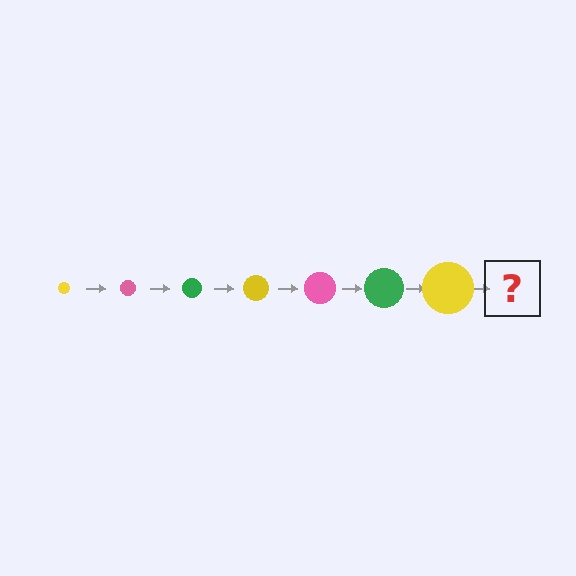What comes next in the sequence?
The next element should be a pink circle, larger than the previous one.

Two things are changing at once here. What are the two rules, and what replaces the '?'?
The two rules are that the circle grows larger each step and the color cycles through yellow, pink, and green. The '?' should be a pink circle, larger than the previous one.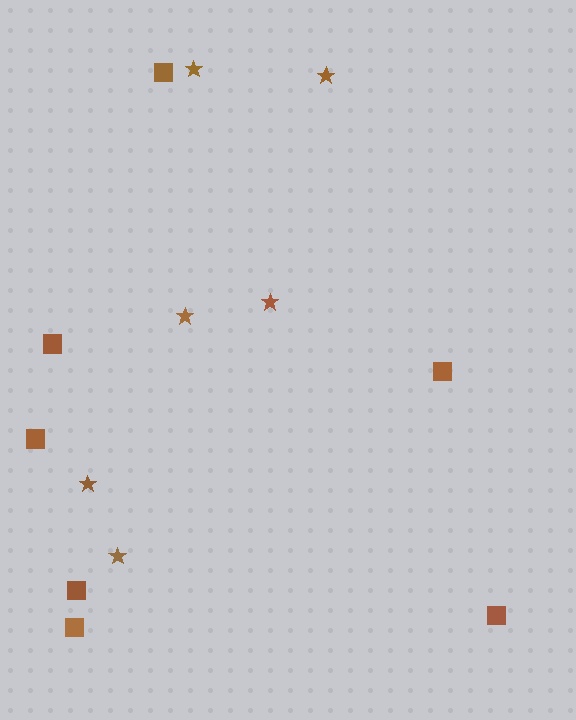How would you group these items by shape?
There are 2 groups: one group of stars (6) and one group of squares (7).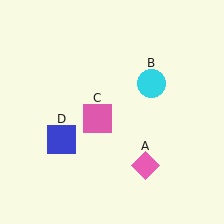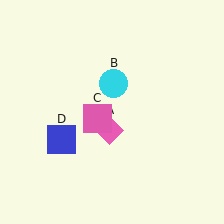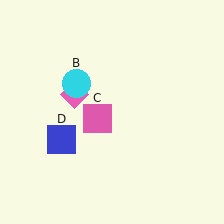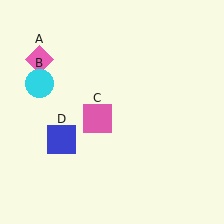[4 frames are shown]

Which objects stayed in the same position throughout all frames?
Pink square (object C) and blue square (object D) remained stationary.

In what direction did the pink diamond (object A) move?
The pink diamond (object A) moved up and to the left.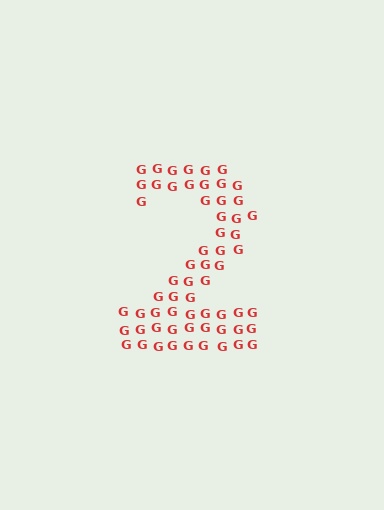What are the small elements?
The small elements are letter G's.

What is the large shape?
The large shape is the digit 2.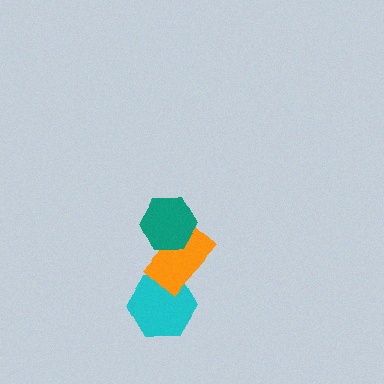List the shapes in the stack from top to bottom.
From top to bottom: the teal hexagon, the orange rectangle, the cyan hexagon.